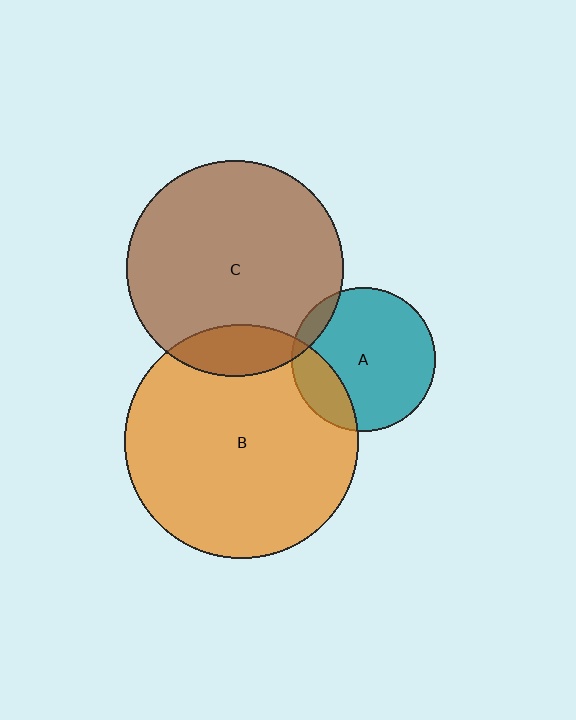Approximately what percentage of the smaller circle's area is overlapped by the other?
Approximately 15%.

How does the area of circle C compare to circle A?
Approximately 2.3 times.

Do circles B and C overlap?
Yes.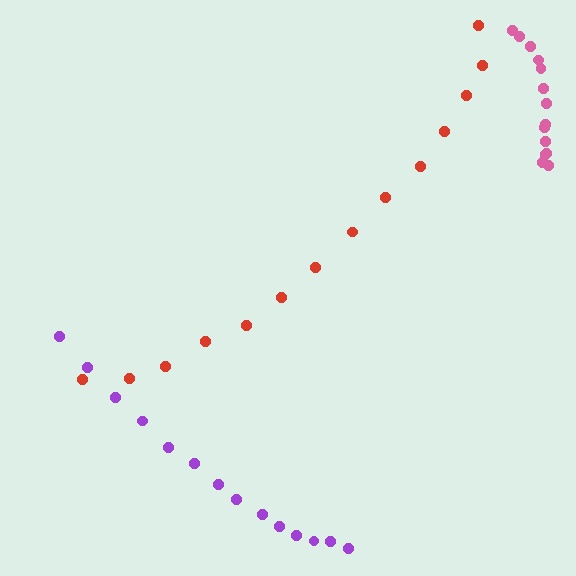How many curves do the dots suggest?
There are 3 distinct paths.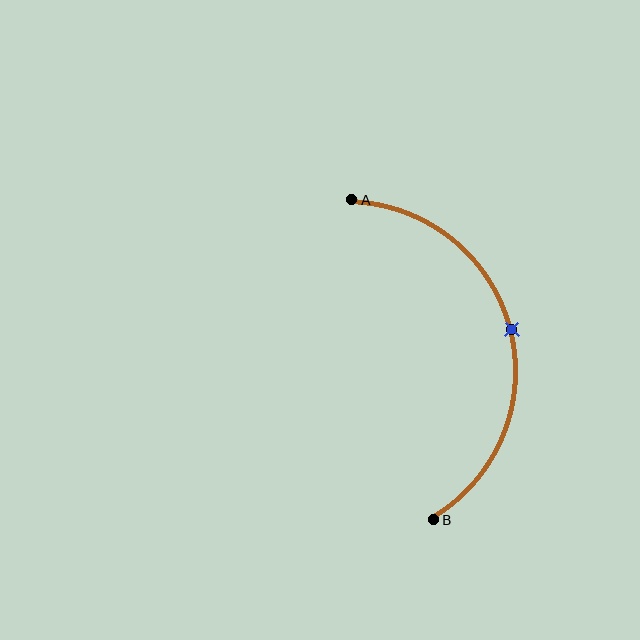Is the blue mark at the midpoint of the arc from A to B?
Yes. The blue mark lies on the arc at equal arc-length from both A and B — it is the arc midpoint.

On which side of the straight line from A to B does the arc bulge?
The arc bulges to the right of the straight line connecting A and B.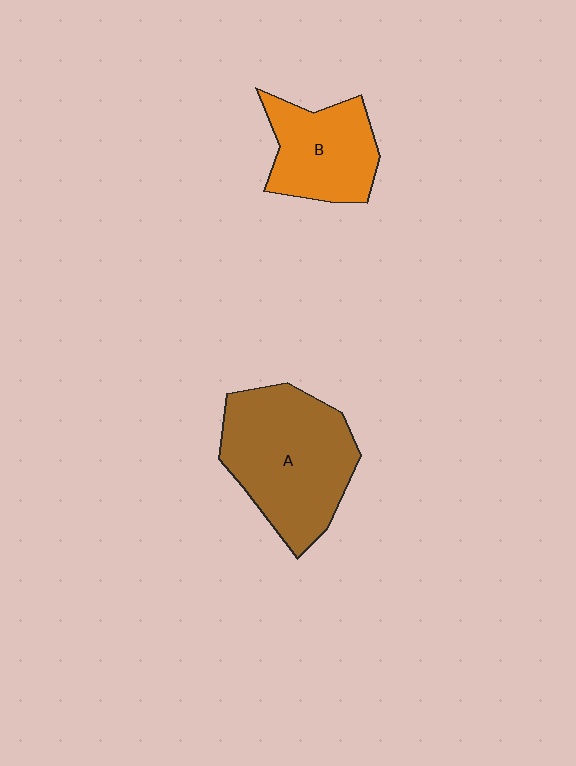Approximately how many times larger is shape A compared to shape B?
Approximately 1.6 times.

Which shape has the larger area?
Shape A (brown).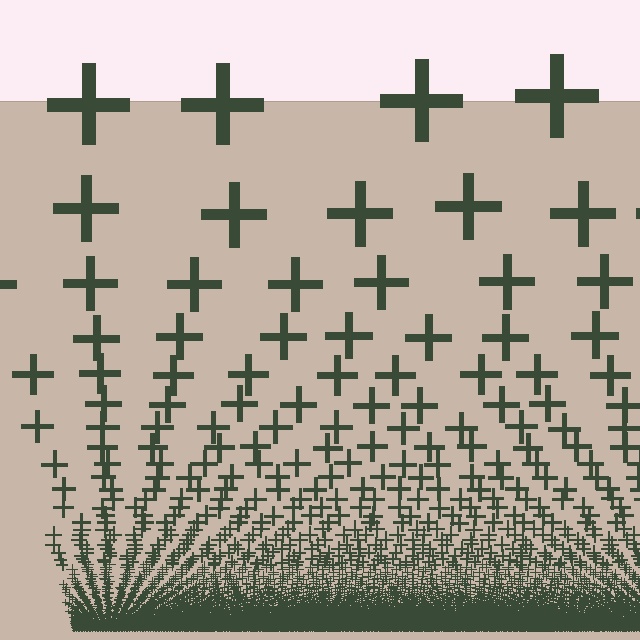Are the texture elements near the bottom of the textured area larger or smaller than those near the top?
Smaller. The gradient is inverted — elements near the bottom are smaller and denser.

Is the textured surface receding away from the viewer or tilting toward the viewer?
The surface appears to tilt toward the viewer. Texture elements get larger and sparser toward the top.